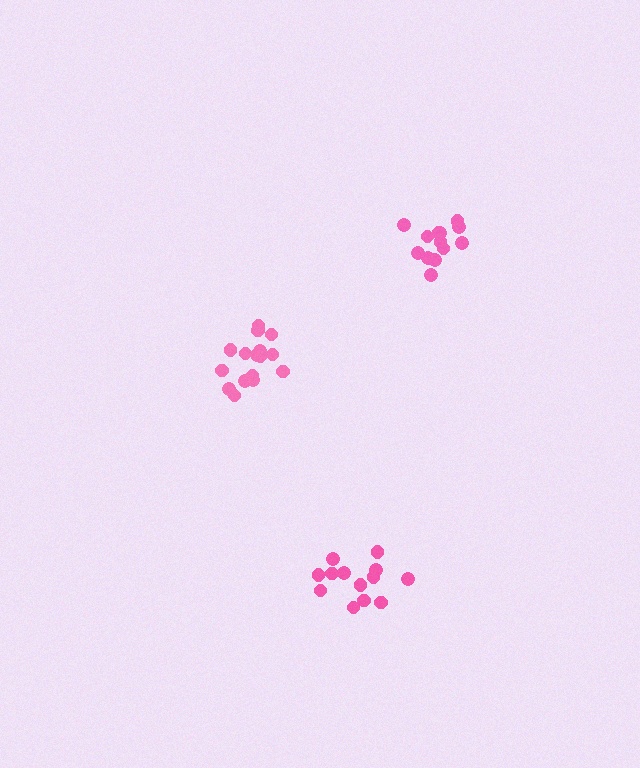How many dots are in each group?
Group 1: 13 dots, Group 2: 16 dots, Group 3: 13 dots (42 total).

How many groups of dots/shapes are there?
There are 3 groups.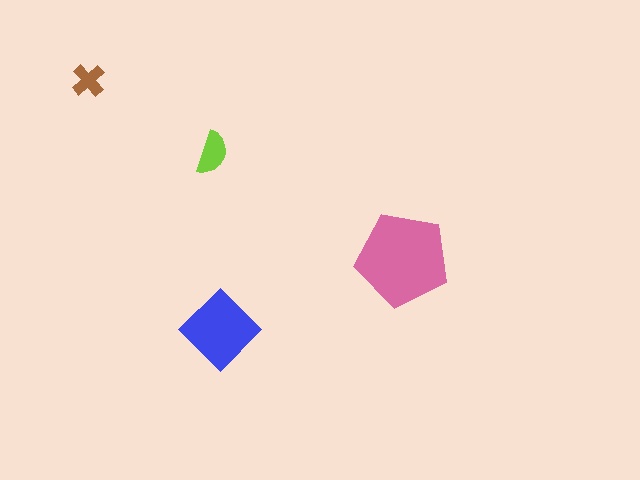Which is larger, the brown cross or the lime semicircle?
The lime semicircle.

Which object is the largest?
The pink pentagon.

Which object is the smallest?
The brown cross.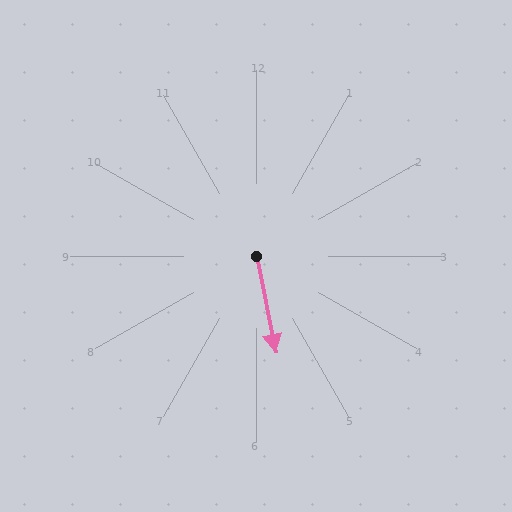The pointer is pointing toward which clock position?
Roughly 6 o'clock.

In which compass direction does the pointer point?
South.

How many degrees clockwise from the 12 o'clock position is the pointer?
Approximately 168 degrees.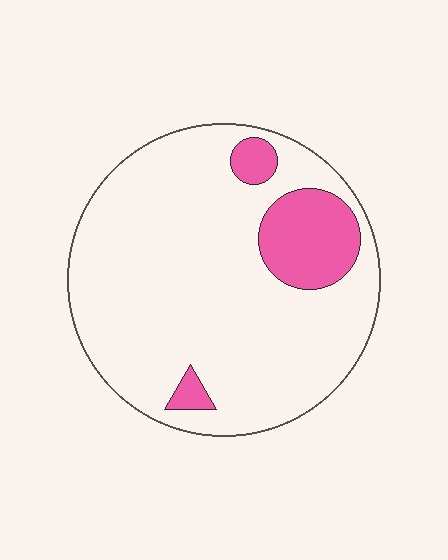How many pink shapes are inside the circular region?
3.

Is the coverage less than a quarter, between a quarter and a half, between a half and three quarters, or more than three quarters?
Less than a quarter.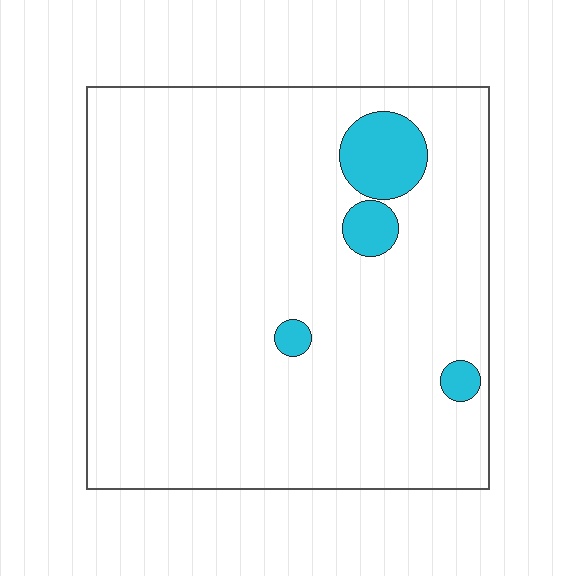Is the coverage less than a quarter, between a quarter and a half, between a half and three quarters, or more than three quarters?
Less than a quarter.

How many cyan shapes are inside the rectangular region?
4.